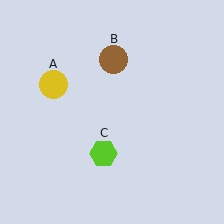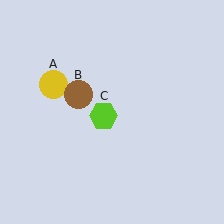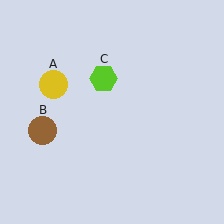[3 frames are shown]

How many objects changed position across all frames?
2 objects changed position: brown circle (object B), lime hexagon (object C).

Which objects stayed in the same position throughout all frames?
Yellow circle (object A) remained stationary.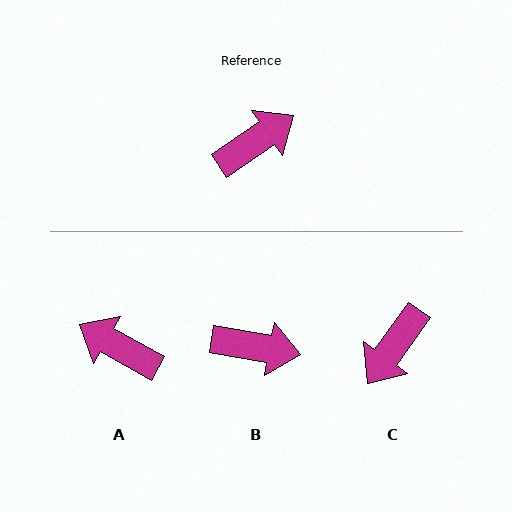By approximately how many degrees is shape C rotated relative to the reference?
Approximately 160 degrees clockwise.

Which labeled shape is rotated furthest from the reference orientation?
C, about 160 degrees away.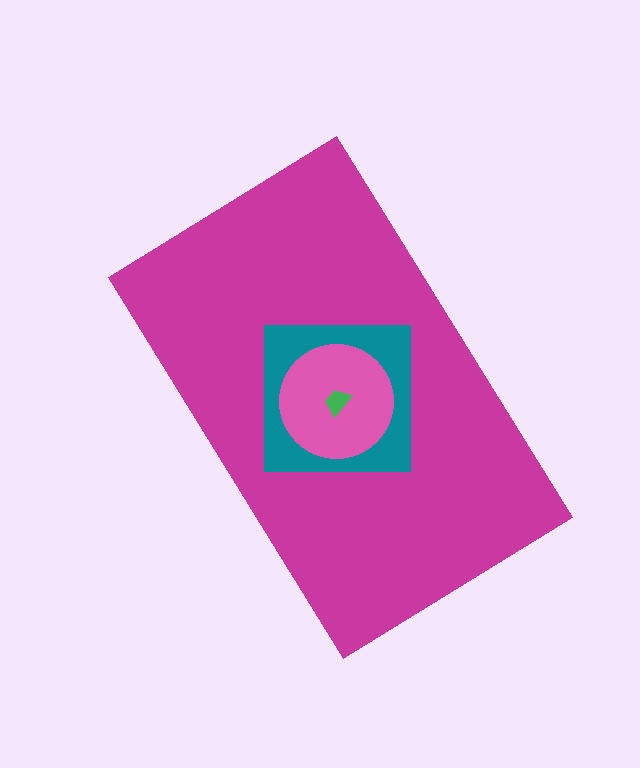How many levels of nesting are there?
4.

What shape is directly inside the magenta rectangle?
The teal square.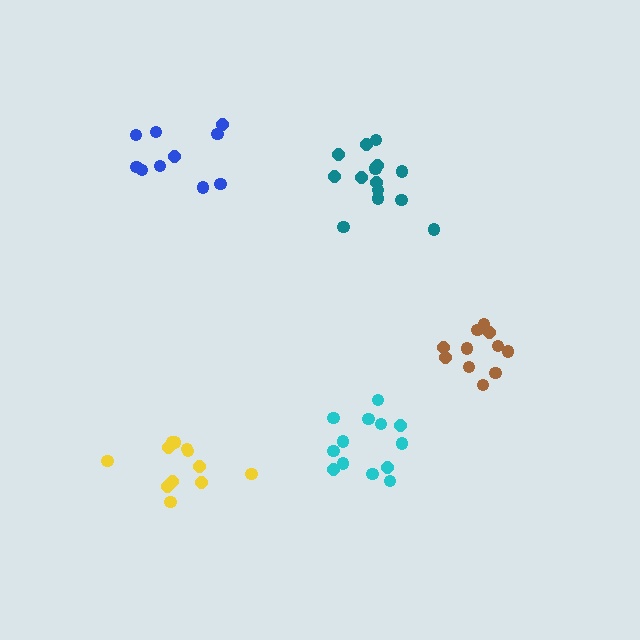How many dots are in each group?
Group 1: 10 dots, Group 2: 15 dots, Group 3: 12 dots, Group 4: 11 dots, Group 5: 13 dots (61 total).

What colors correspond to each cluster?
The clusters are colored: blue, teal, yellow, brown, cyan.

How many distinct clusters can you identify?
There are 5 distinct clusters.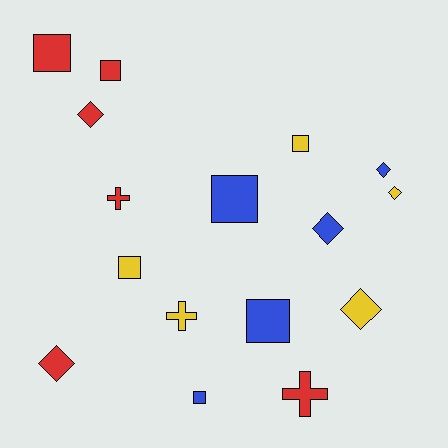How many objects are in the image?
There are 16 objects.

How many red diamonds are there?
There are 2 red diamonds.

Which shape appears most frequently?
Square, with 7 objects.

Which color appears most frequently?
Red, with 6 objects.